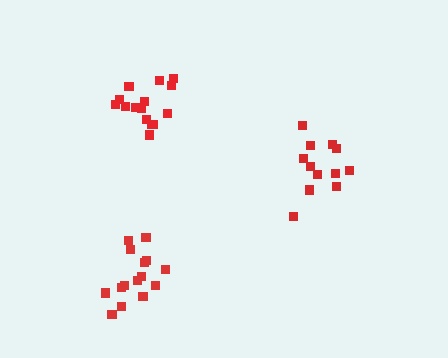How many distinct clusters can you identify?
There are 3 distinct clusters.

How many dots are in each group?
Group 1: 15 dots, Group 2: 12 dots, Group 3: 15 dots (42 total).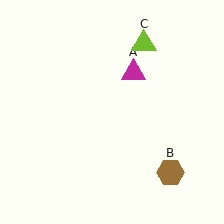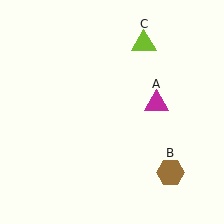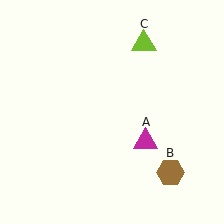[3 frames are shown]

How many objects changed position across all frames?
1 object changed position: magenta triangle (object A).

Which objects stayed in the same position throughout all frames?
Brown hexagon (object B) and lime triangle (object C) remained stationary.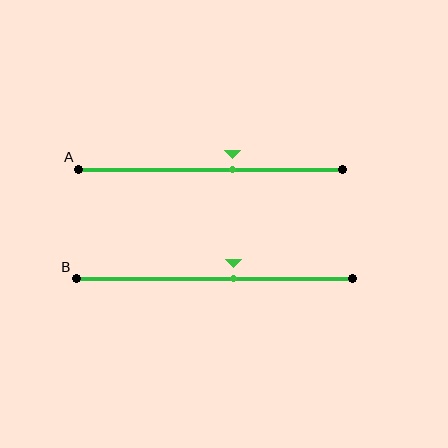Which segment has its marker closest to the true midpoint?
Segment B has its marker closest to the true midpoint.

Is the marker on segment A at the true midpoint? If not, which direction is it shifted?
No, the marker on segment A is shifted to the right by about 8% of the segment length.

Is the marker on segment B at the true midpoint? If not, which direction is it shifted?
No, the marker on segment B is shifted to the right by about 7% of the segment length.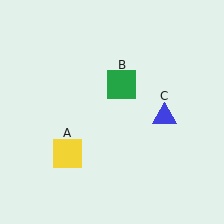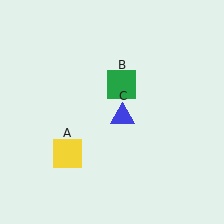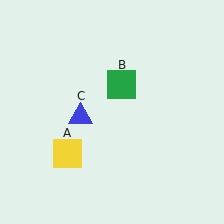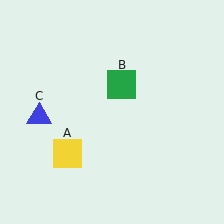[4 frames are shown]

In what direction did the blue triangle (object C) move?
The blue triangle (object C) moved left.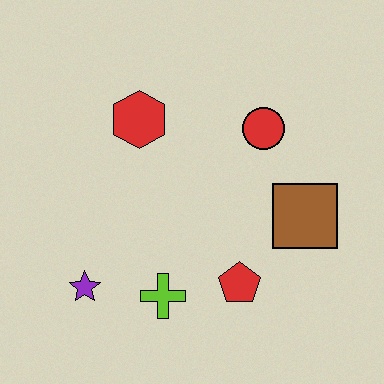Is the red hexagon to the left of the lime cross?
Yes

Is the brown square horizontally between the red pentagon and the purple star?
No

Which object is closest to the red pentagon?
The lime cross is closest to the red pentagon.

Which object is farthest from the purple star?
The red circle is farthest from the purple star.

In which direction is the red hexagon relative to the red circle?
The red hexagon is to the left of the red circle.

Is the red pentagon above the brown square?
No